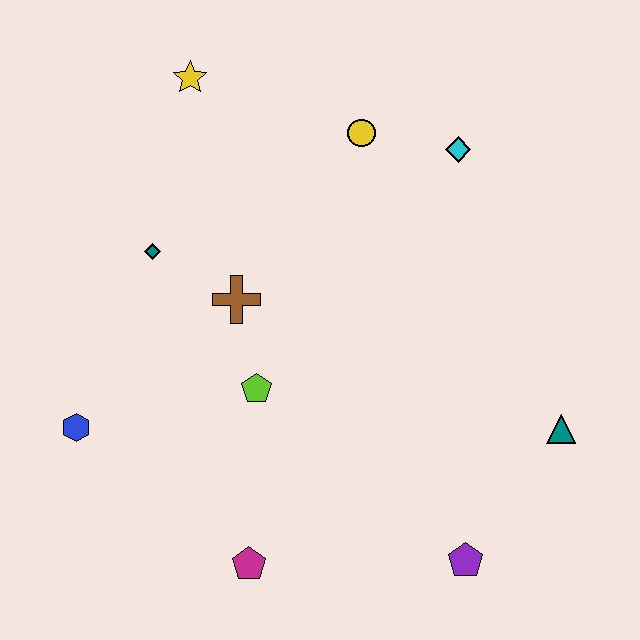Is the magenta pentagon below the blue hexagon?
Yes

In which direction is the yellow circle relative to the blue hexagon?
The yellow circle is above the blue hexagon.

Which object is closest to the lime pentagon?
The brown cross is closest to the lime pentagon.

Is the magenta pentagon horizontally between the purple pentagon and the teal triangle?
No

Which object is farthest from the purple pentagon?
The yellow star is farthest from the purple pentagon.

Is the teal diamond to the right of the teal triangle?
No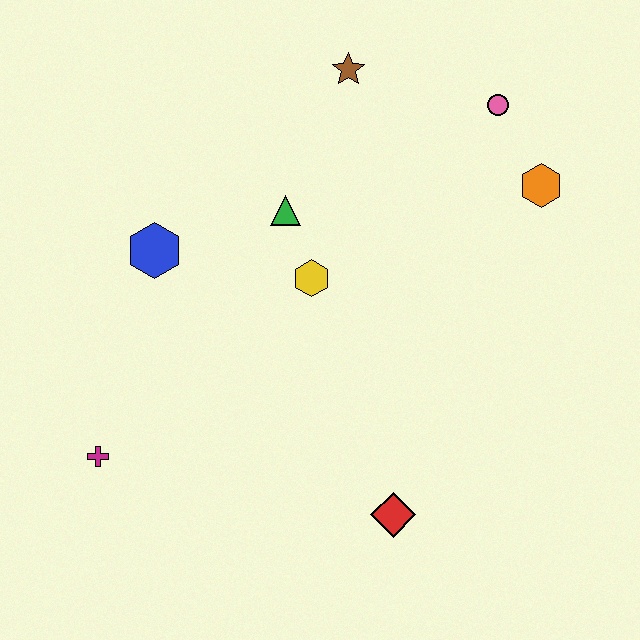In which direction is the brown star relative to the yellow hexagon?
The brown star is above the yellow hexagon.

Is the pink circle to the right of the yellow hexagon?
Yes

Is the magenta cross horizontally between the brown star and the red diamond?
No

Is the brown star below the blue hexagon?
No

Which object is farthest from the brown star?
The magenta cross is farthest from the brown star.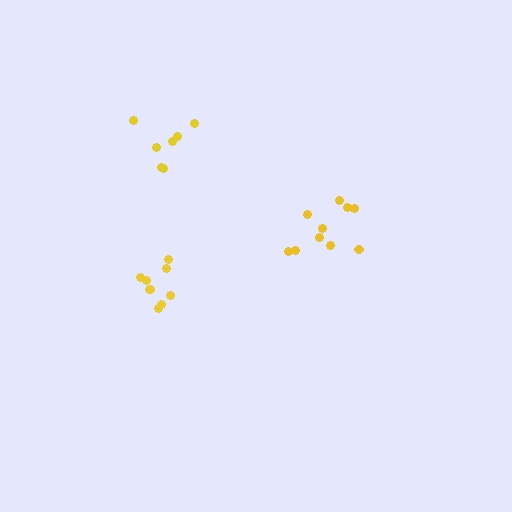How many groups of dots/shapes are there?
There are 3 groups.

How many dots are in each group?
Group 1: 10 dots, Group 2: 9 dots, Group 3: 7 dots (26 total).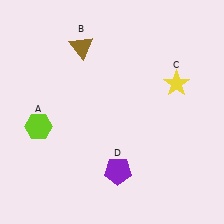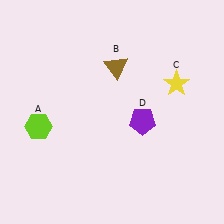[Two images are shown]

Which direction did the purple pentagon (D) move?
The purple pentagon (D) moved up.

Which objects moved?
The objects that moved are: the brown triangle (B), the purple pentagon (D).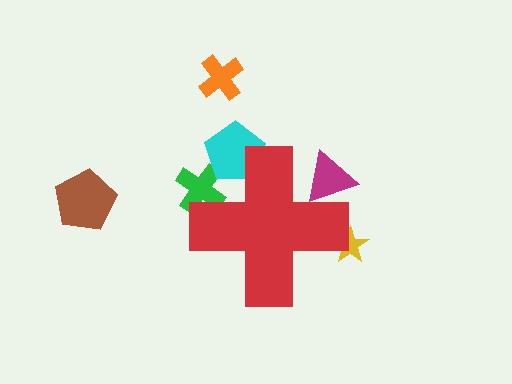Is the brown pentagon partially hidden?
No, the brown pentagon is fully visible.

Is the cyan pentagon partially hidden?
Yes, the cyan pentagon is partially hidden behind the red cross.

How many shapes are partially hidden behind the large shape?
4 shapes are partially hidden.